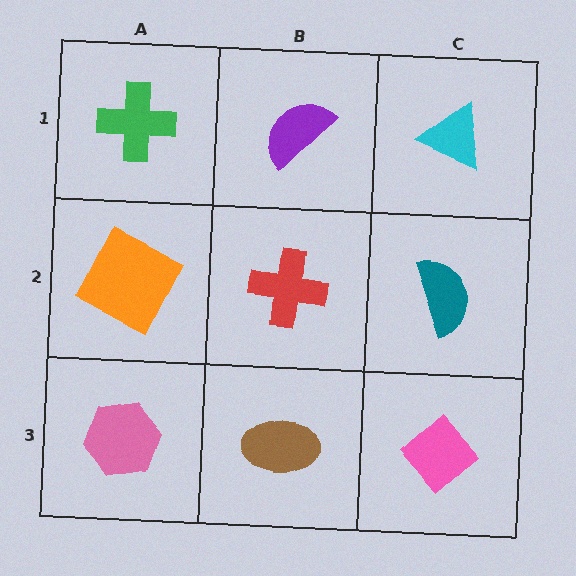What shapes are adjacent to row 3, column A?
An orange square (row 2, column A), a brown ellipse (row 3, column B).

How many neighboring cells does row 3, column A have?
2.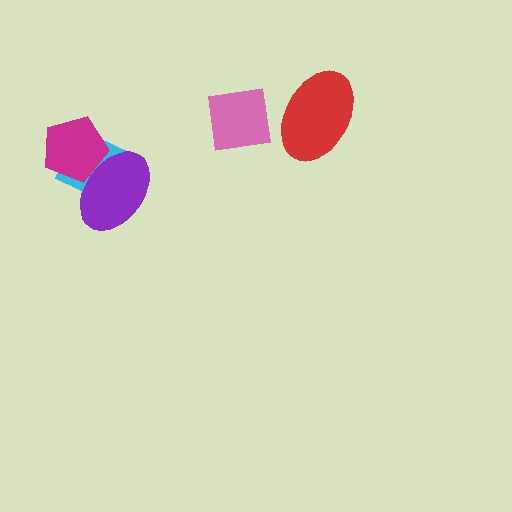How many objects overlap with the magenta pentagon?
2 objects overlap with the magenta pentagon.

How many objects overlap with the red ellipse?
0 objects overlap with the red ellipse.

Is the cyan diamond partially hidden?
Yes, it is partially covered by another shape.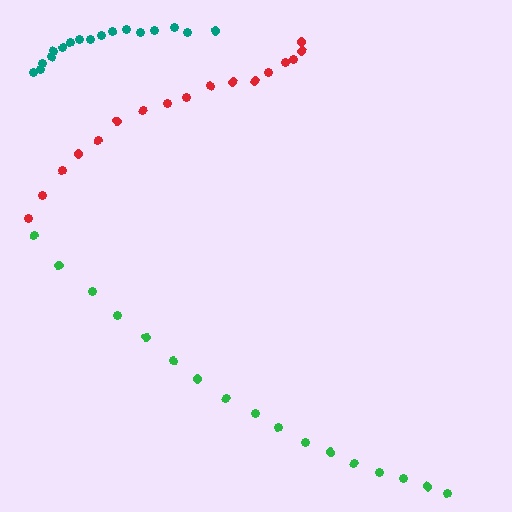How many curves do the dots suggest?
There are 3 distinct paths.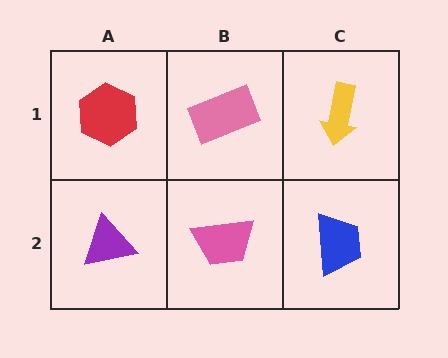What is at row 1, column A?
A red hexagon.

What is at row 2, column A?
A purple triangle.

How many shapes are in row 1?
3 shapes.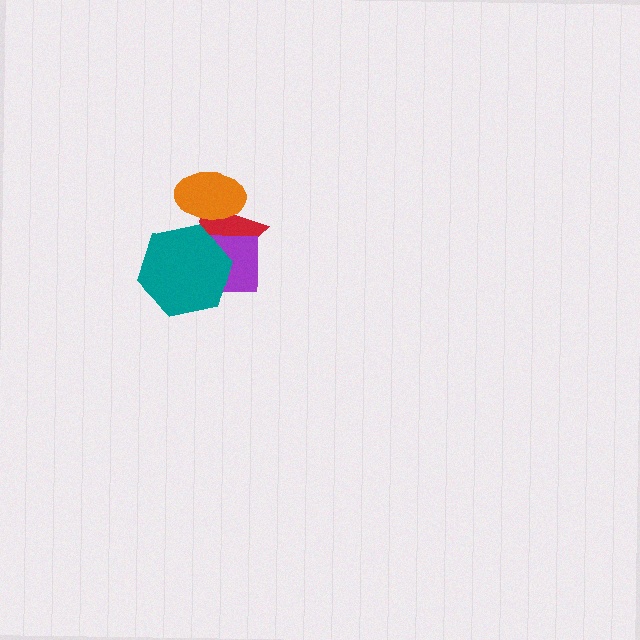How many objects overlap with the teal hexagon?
2 objects overlap with the teal hexagon.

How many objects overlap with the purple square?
2 objects overlap with the purple square.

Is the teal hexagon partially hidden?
No, no other shape covers it.